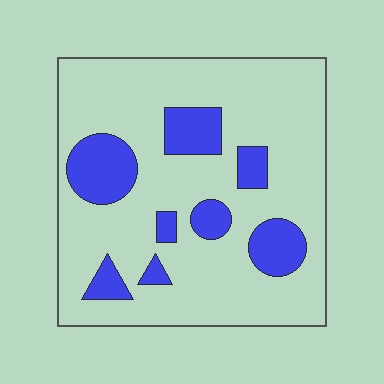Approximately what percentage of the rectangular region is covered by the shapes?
Approximately 20%.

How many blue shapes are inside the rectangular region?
8.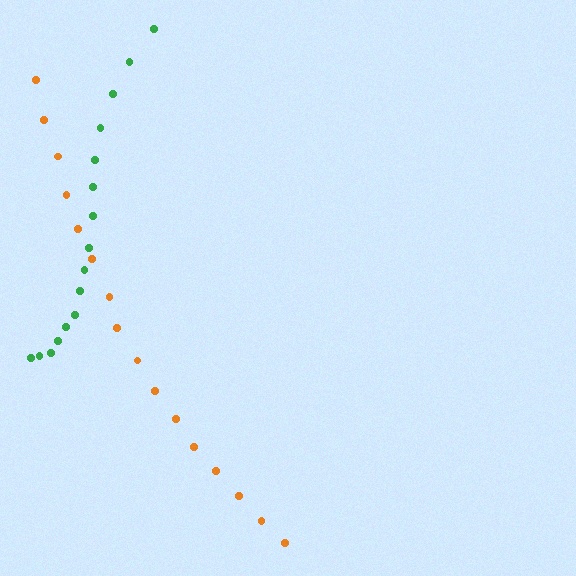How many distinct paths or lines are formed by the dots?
There are 2 distinct paths.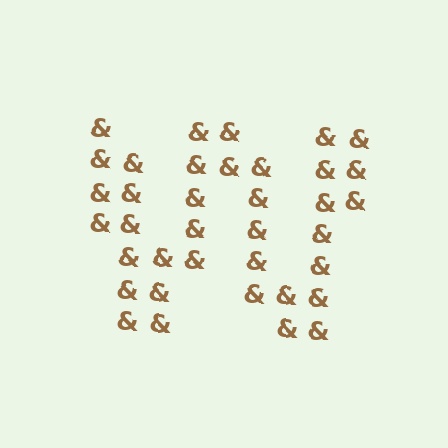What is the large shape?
The large shape is the letter W.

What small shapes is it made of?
It is made of small ampersands.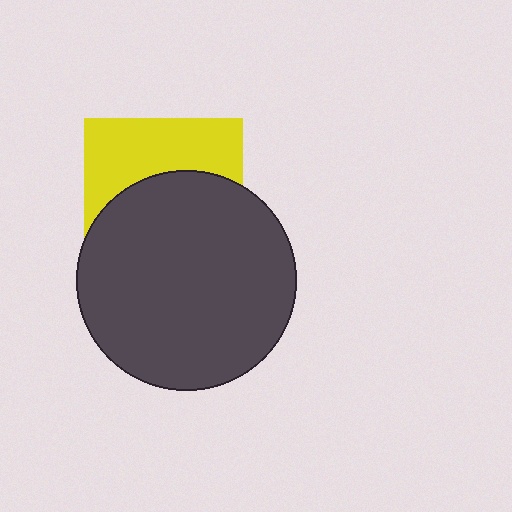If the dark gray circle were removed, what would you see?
You would see the complete yellow square.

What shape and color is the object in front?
The object in front is a dark gray circle.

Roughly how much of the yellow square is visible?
A small part of it is visible (roughly 42%).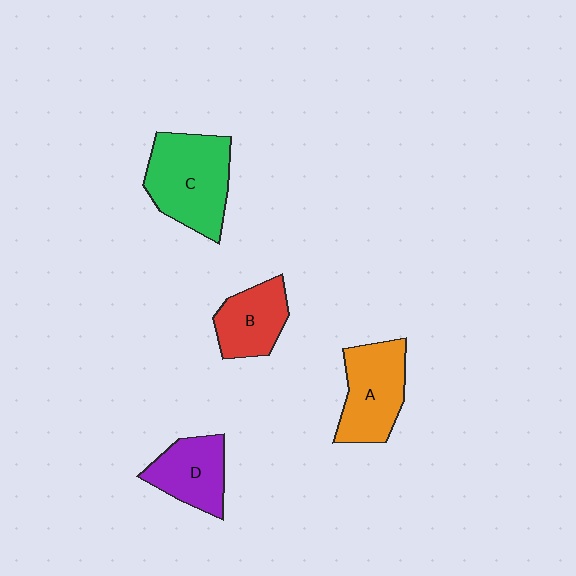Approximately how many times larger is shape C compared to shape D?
Approximately 1.5 times.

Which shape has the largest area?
Shape C (green).